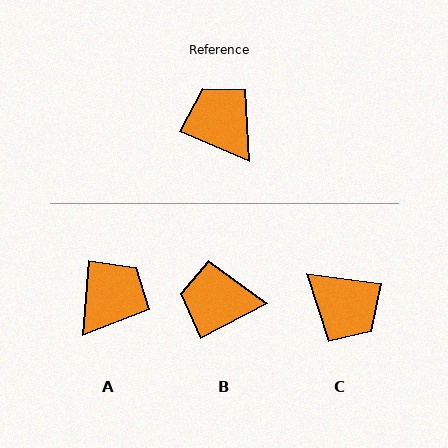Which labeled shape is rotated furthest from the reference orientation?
C, about 164 degrees away.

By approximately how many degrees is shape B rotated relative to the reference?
Approximately 51 degrees counter-clockwise.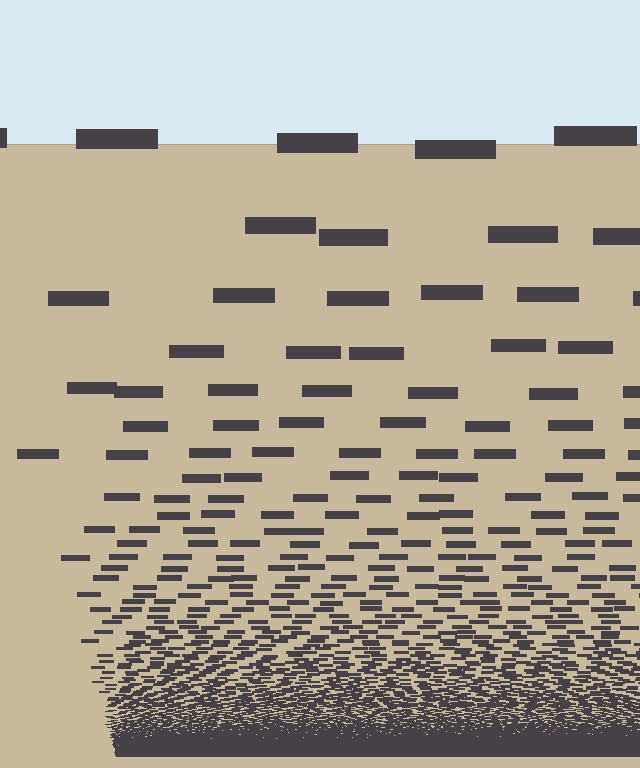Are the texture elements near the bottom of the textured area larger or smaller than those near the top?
Smaller. The gradient is inverted — elements near the bottom are smaller and denser.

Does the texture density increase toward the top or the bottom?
Density increases toward the bottom.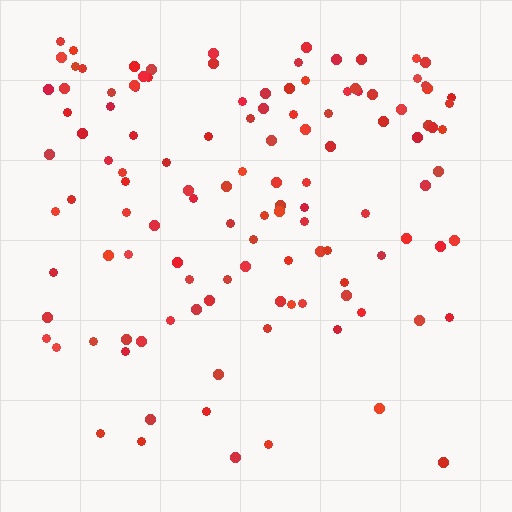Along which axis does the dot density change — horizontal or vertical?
Vertical.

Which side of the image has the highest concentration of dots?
The top.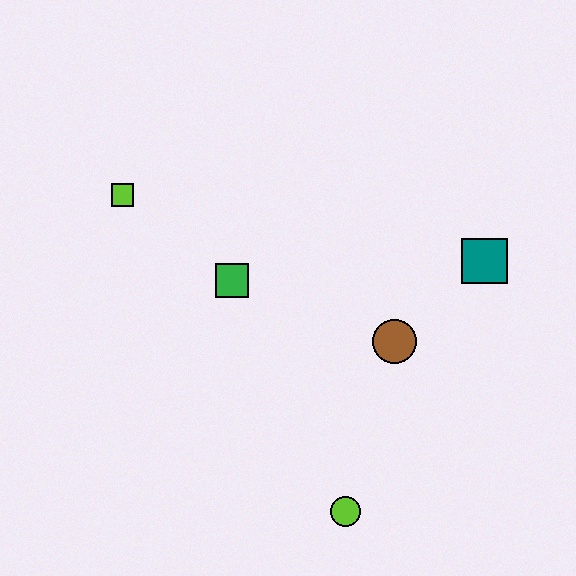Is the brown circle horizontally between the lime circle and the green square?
No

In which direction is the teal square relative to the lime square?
The teal square is to the right of the lime square.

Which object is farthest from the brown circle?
The lime square is farthest from the brown circle.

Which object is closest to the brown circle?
The teal square is closest to the brown circle.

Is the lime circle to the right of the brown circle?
No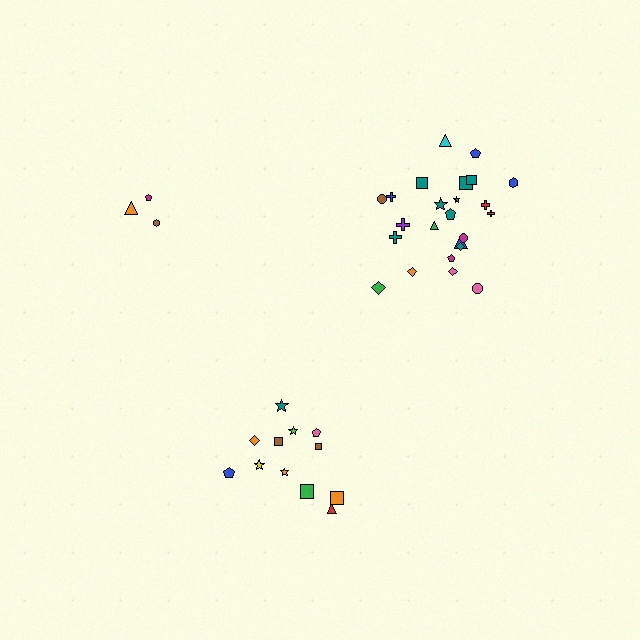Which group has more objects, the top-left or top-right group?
The top-right group.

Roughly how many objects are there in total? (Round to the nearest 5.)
Roughly 40 objects in total.